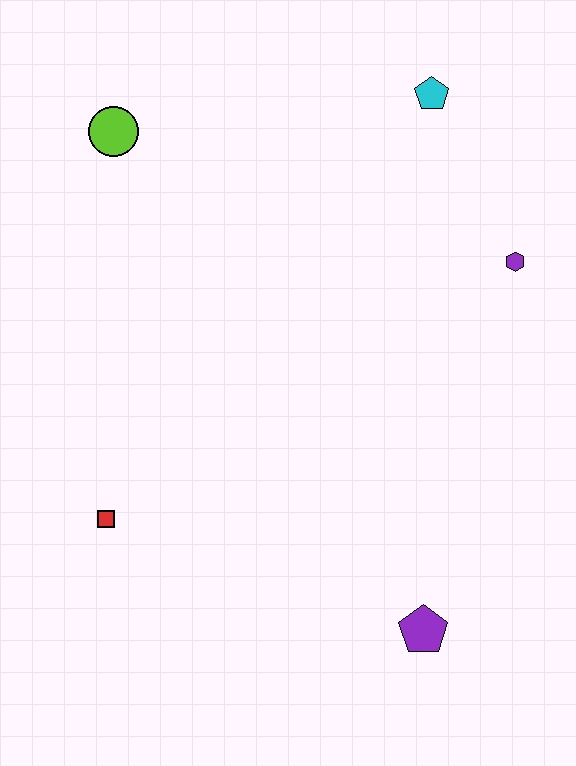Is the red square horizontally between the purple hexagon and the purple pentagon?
No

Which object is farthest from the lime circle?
The purple pentagon is farthest from the lime circle.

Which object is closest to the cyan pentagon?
The purple hexagon is closest to the cyan pentagon.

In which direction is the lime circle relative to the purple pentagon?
The lime circle is above the purple pentagon.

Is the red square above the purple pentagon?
Yes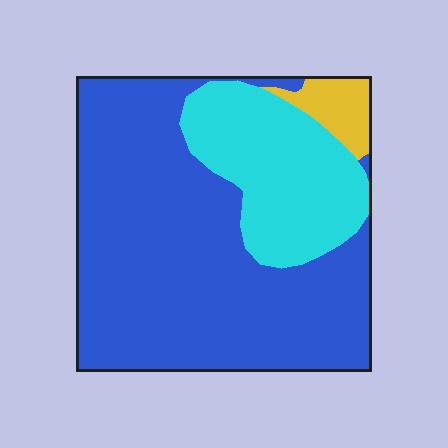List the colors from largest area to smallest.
From largest to smallest: blue, cyan, yellow.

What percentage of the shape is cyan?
Cyan takes up between a sixth and a third of the shape.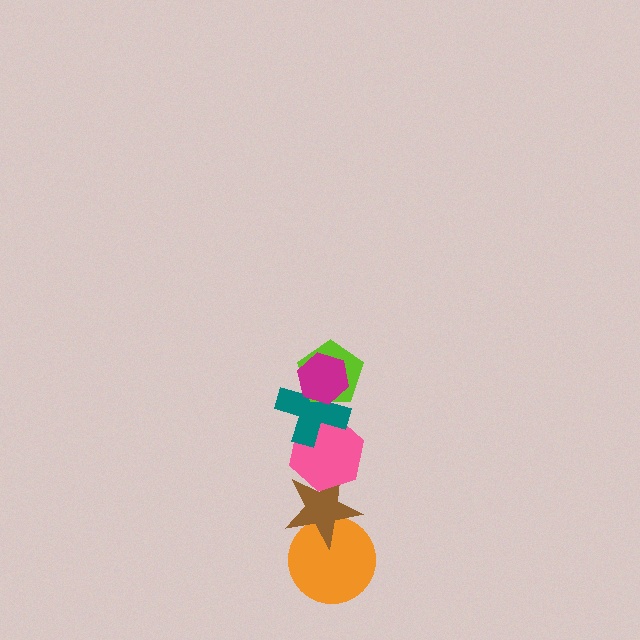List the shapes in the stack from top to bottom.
From top to bottom: the magenta hexagon, the lime pentagon, the teal cross, the pink hexagon, the brown star, the orange circle.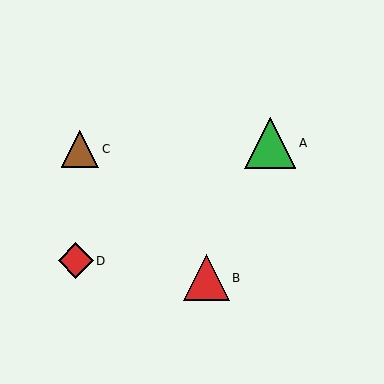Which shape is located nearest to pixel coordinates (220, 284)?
The red triangle (labeled B) at (206, 278) is nearest to that location.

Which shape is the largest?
The green triangle (labeled A) is the largest.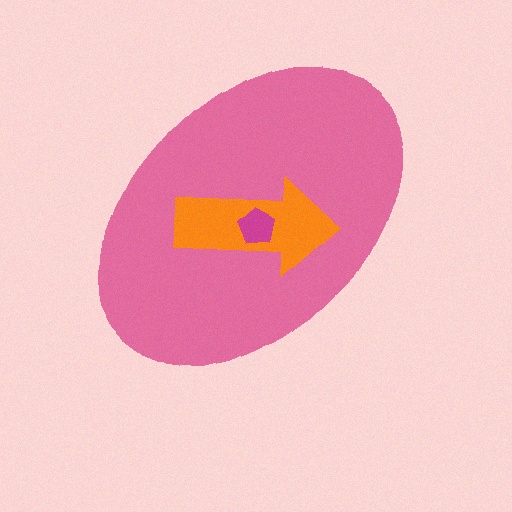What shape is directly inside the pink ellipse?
The orange arrow.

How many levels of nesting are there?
3.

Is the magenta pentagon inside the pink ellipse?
Yes.